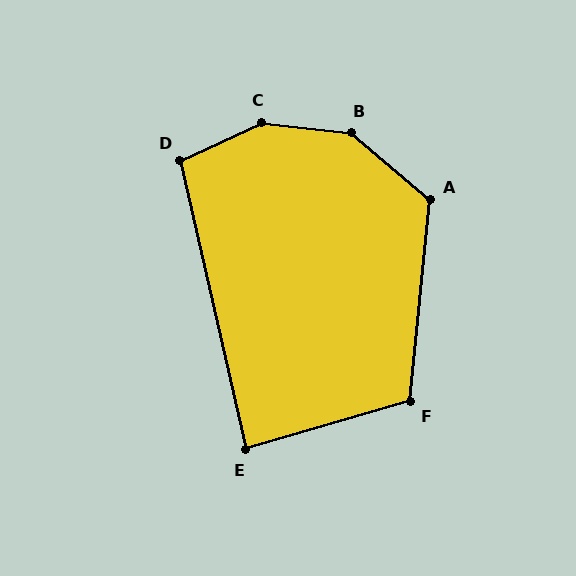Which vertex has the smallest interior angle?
E, at approximately 87 degrees.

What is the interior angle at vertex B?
Approximately 146 degrees (obtuse).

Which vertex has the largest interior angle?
C, at approximately 149 degrees.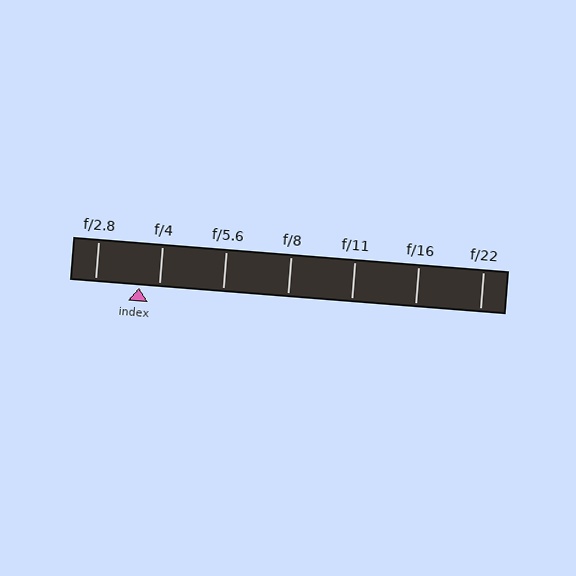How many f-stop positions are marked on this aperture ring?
There are 7 f-stop positions marked.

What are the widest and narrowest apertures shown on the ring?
The widest aperture shown is f/2.8 and the narrowest is f/22.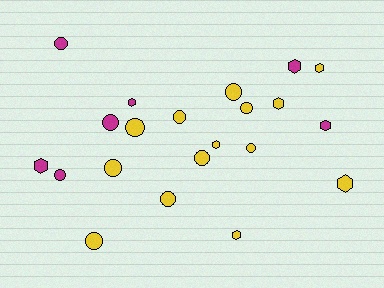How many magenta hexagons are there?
There are 4 magenta hexagons.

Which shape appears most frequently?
Circle, with 12 objects.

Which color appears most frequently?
Yellow, with 14 objects.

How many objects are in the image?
There are 21 objects.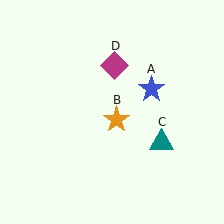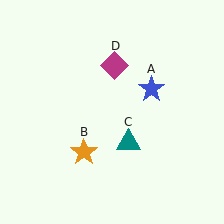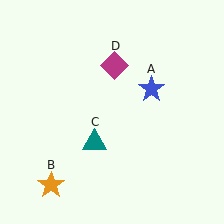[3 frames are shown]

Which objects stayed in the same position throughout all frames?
Blue star (object A) and magenta diamond (object D) remained stationary.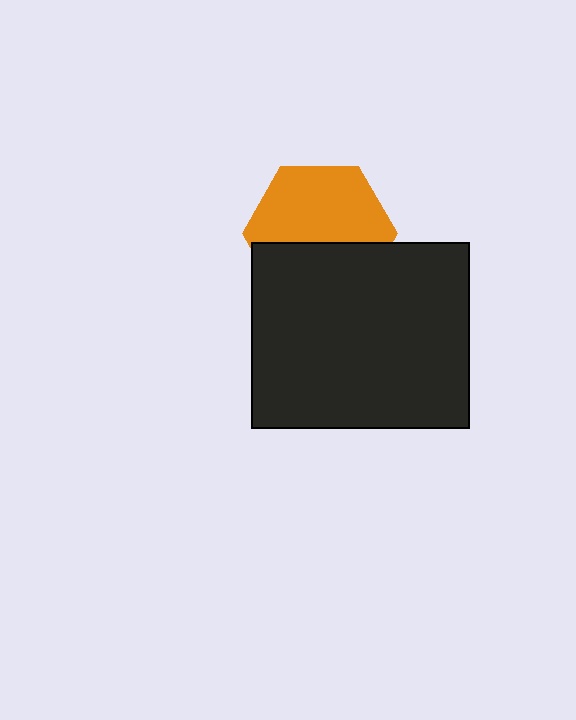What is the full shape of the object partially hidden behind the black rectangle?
The partially hidden object is an orange hexagon.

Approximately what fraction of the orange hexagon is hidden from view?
Roughly 42% of the orange hexagon is hidden behind the black rectangle.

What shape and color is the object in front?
The object in front is a black rectangle.